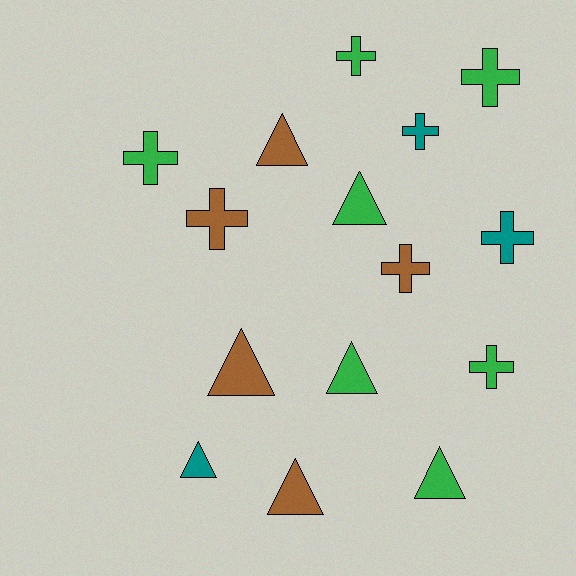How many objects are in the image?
There are 15 objects.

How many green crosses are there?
There are 4 green crosses.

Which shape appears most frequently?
Cross, with 8 objects.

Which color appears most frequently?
Green, with 7 objects.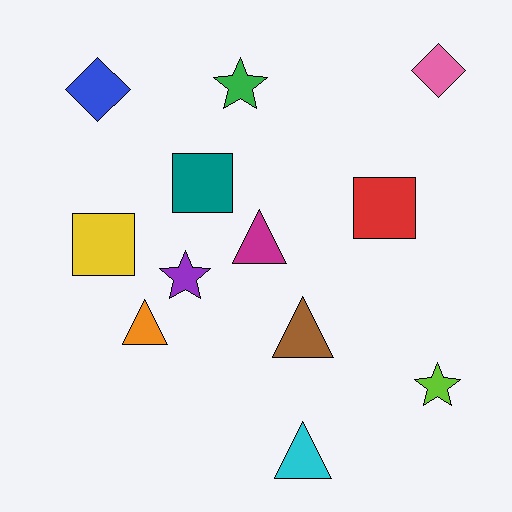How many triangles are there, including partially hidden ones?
There are 4 triangles.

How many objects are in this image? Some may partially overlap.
There are 12 objects.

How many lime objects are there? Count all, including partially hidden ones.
There is 1 lime object.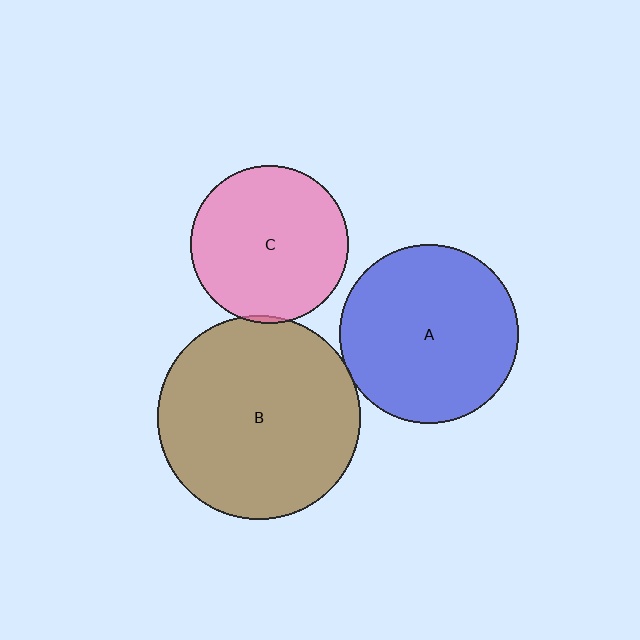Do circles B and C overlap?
Yes.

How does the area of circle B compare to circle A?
Approximately 1.3 times.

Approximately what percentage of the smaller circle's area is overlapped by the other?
Approximately 5%.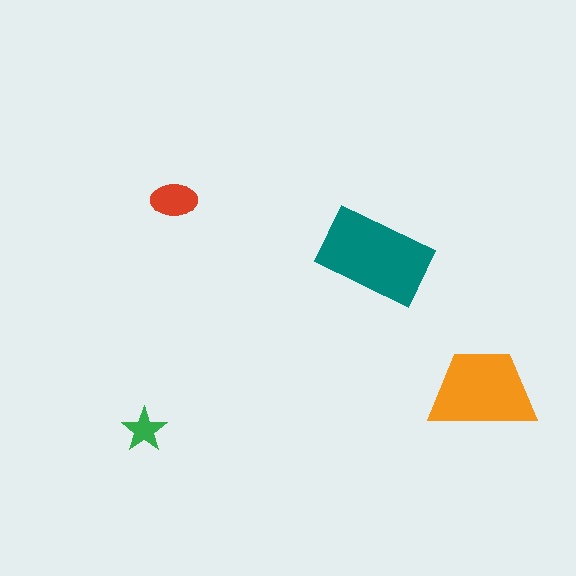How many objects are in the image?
There are 4 objects in the image.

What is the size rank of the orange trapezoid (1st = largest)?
2nd.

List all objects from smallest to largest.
The green star, the red ellipse, the orange trapezoid, the teal rectangle.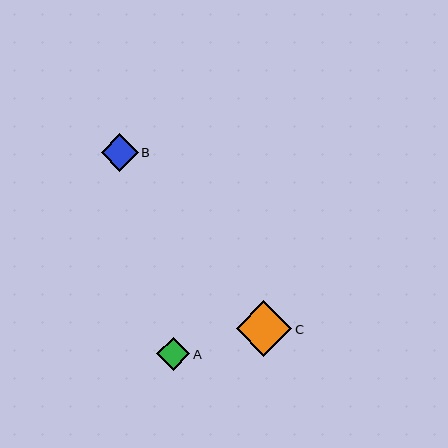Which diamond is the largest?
Diamond C is the largest with a size of approximately 56 pixels.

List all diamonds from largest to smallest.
From largest to smallest: C, B, A.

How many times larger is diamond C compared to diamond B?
Diamond C is approximately 1.5 times the size of diamond B.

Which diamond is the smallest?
Diamond A is the smallest with a size of approximately 33 pixels.